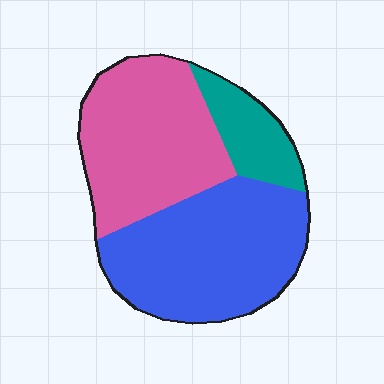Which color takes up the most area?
Blue, at roughly 45%.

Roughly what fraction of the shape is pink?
Pink takes up about two fifths (2/5) of the shape.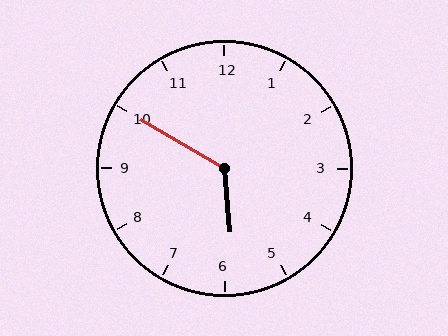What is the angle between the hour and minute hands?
Approximately 125 degrees.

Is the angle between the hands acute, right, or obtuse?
It is obtuse.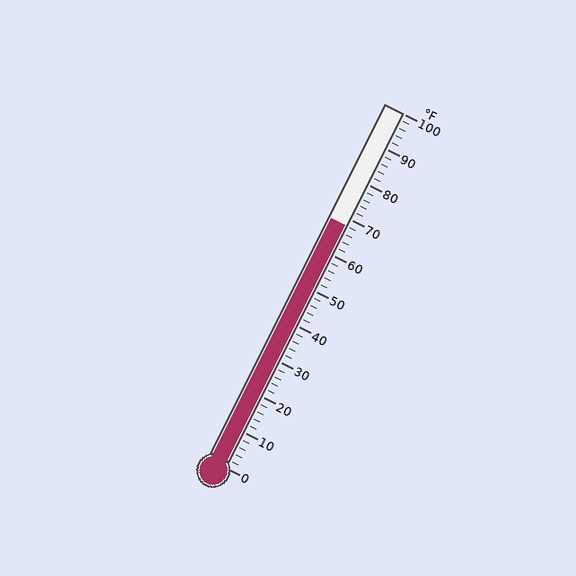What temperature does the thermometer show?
The thermometer shows approximately 68°F.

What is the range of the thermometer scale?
The thermometer scale ranges from 0°F to 100°F.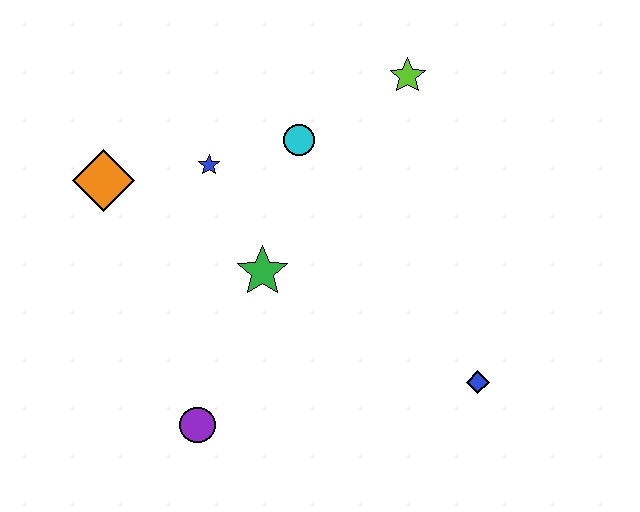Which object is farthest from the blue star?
The blue diamond is farthest from the blue star.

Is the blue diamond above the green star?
No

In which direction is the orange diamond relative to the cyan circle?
The orange diamond is to the left of the cyan circle.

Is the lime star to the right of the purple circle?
Yes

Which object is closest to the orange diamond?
The blue star is closest to the orange diamond.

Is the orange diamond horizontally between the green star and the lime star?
No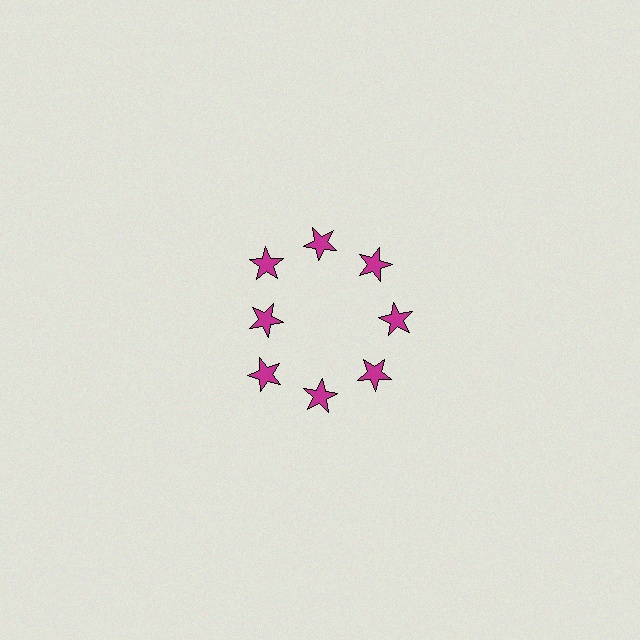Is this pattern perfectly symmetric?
No. The 8 magenta stars are arranged in a ring, but one element near the 9 o'clock position is pulled inward toward the center, breaking the 8-fold rotational symmetry.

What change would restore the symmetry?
The symmetry would be restored by moving it outward, back onto the ring so that all 8 stars sit at equal angles and equal distance from the center.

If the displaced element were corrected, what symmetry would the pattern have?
It would have 8-fold rotational symmetry — the pattern would map onto itself every 45 degrees.